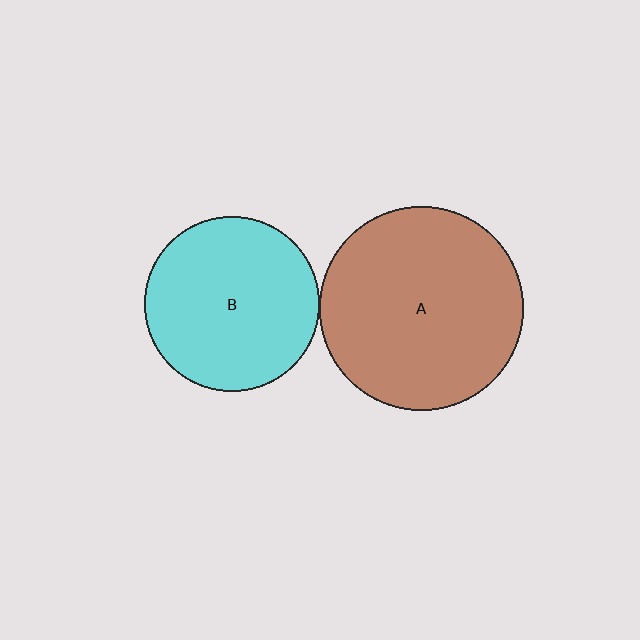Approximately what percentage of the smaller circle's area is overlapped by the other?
Approximately 5%.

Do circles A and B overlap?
Yes.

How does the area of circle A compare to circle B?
Approximately 1.4 times.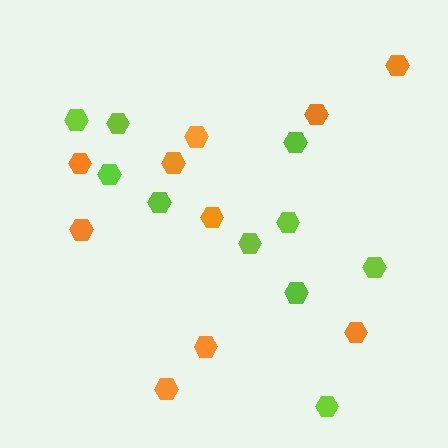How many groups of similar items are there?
There are 2 groups: one group of orange hexagons (10) and one group of lime hexagons (10).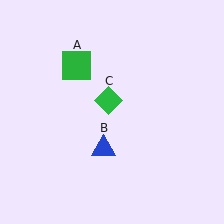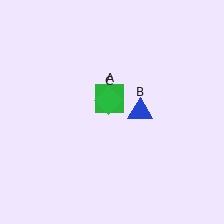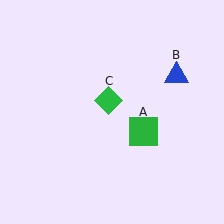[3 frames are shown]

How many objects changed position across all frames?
2 objects changed position: green square (object A), blue triangle (object B).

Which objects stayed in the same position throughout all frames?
Green diamond (object C) remained stationary.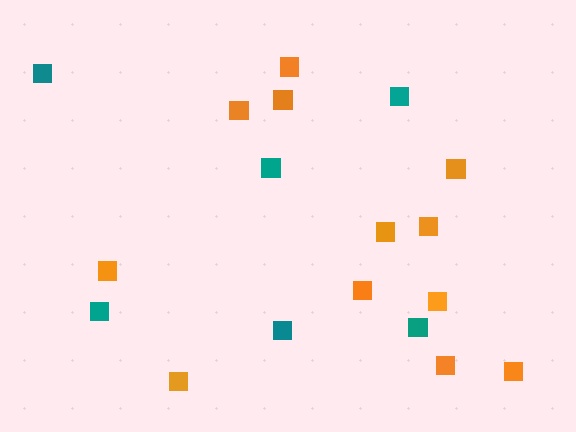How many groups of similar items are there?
There are 2 groups: one group of orange squares (12) and one group of teal squares (6).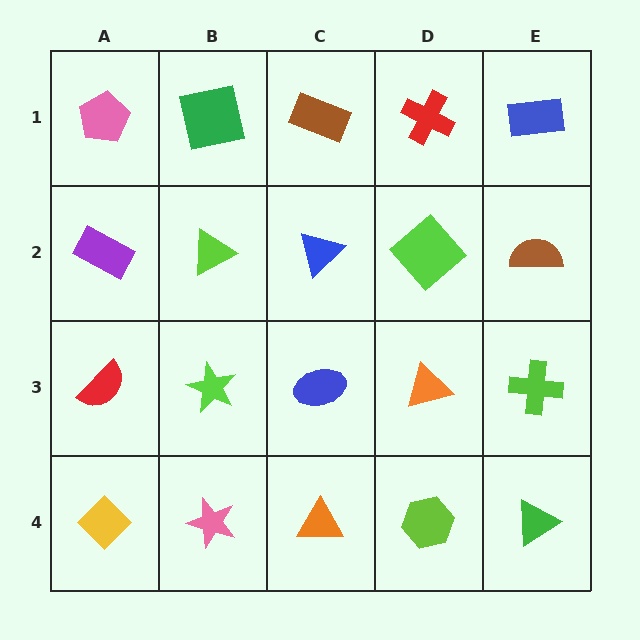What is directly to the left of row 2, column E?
A lime diamond.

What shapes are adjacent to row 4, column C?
A blue ellipse (row 3, column C), a pink star (row 4, column B), a lime hexagon (row 4, column D).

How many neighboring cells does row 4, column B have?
3.